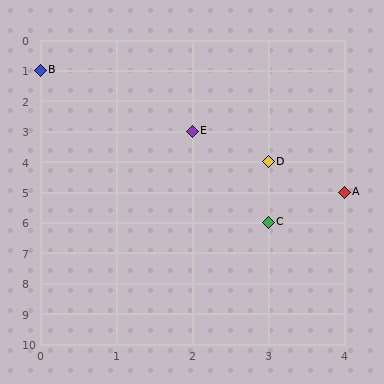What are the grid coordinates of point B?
Point B is at grid coordinates (0, 1).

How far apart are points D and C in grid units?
Points D and C are 2 rows apart.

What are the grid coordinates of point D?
Point D is at grid coordinates (3, 4).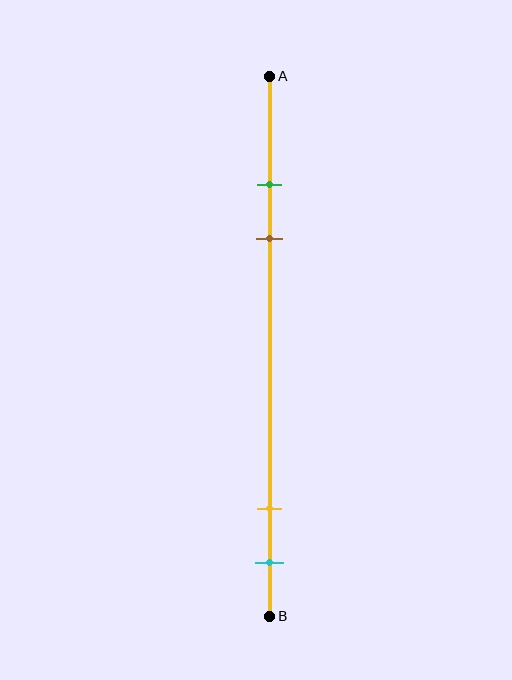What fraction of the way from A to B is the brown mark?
The brown mark is approximately 30% (0.3) of the way from A to B.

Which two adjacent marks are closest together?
The green and brown marks are the closest adjacent pair.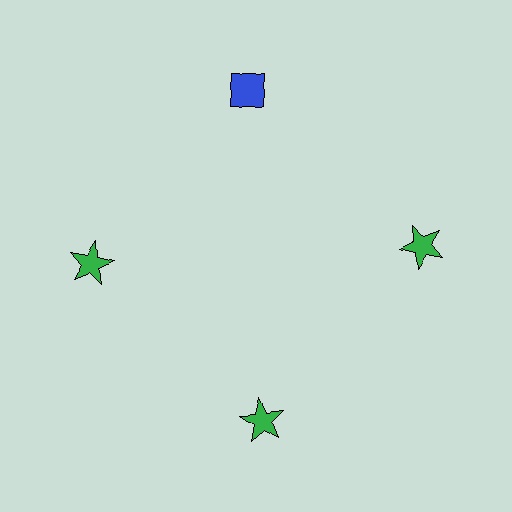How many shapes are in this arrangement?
There are 4 shapes arranged in a ring pattern.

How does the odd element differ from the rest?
It differs in both color (blue instead of green) and shape (diamond instead of star).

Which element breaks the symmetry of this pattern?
The blue diamond at roughly the 12 o'clock position breaks the symmetry. All other shapes are green stars.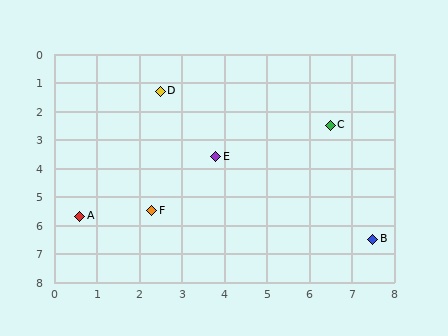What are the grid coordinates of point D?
Point D is at approximately (2.5, 1.3).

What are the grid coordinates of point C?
Point C is at approximately (6.5, 2.5).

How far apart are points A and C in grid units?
Points A and C are about 6.7 grid units apart.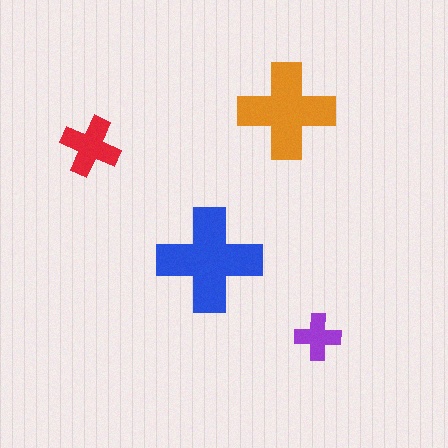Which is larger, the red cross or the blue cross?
The blue one.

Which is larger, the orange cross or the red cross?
The orange one.